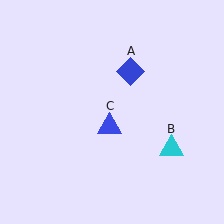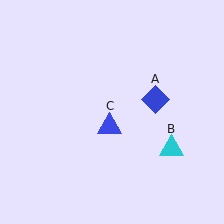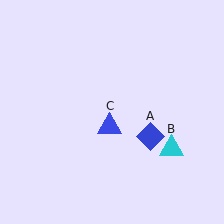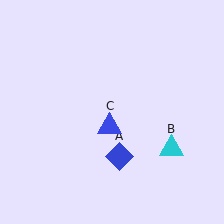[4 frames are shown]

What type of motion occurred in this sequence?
The blue diamond (object A) rotated clockwise around the center of the scene.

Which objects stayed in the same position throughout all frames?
Cyan triangle (object B) and blue triangle (object C) remained stationary.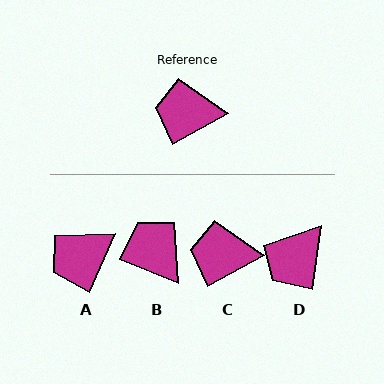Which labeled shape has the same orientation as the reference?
C.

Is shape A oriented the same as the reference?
No, it is off by about 37 degrees.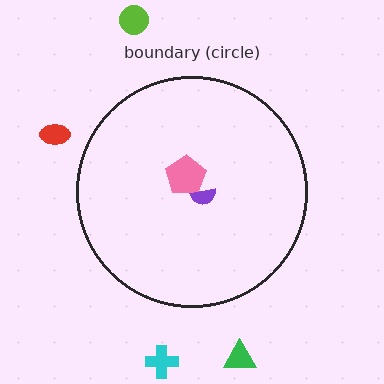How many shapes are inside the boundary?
2 inside, 4 outside.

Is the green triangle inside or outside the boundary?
Outside.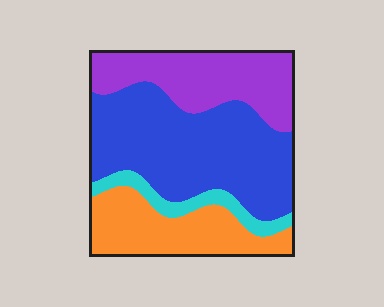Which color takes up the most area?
Blue, at roughly 45%.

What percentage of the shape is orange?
Orange covers about 20% of the shape.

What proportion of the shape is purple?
Purple takes up about one quarter (1/4) of the shape.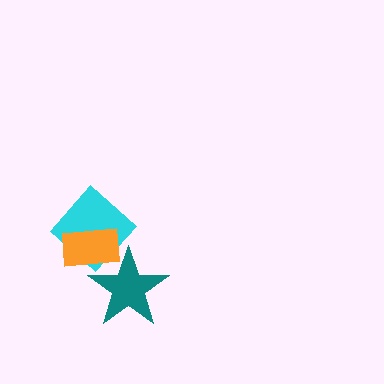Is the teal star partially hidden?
Yes, it is partially covered by another shape.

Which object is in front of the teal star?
The orange rectangle is in front of the teal star.